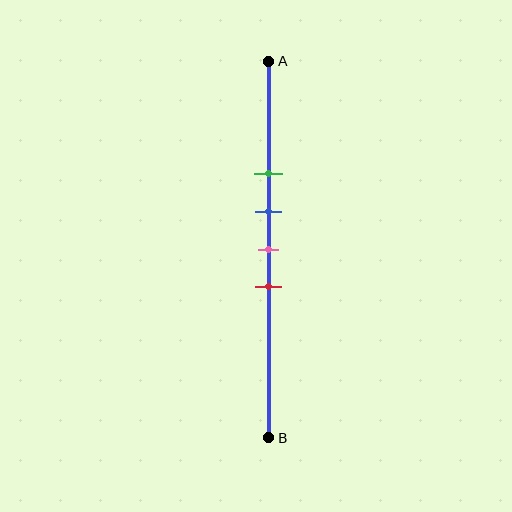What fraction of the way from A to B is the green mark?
The green mark is approximately 30% (0.3) of the way from A to B.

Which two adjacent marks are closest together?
The blue and pink marks are the closest adjacent pair.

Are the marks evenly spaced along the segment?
Yes, the marks are approximately evenly spaced.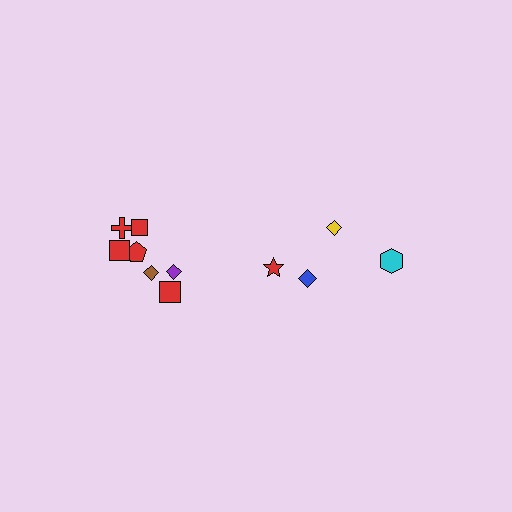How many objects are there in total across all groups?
There are 11 objects.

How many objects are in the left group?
There are 8 objects.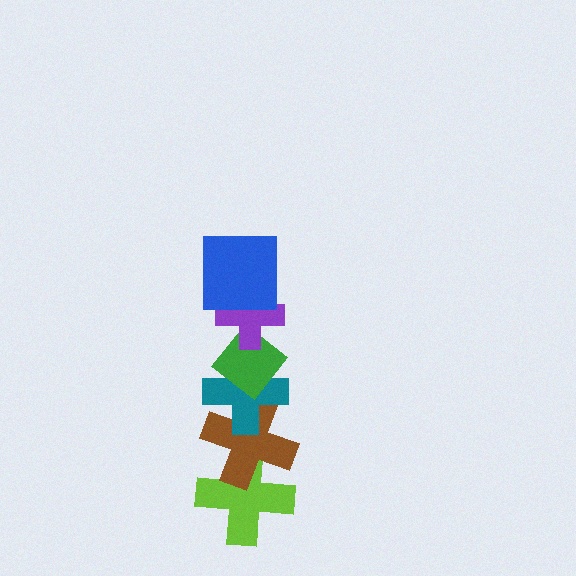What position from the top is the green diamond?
The green diamond is 3rd from the top.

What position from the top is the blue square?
The blue square is 1st from the top.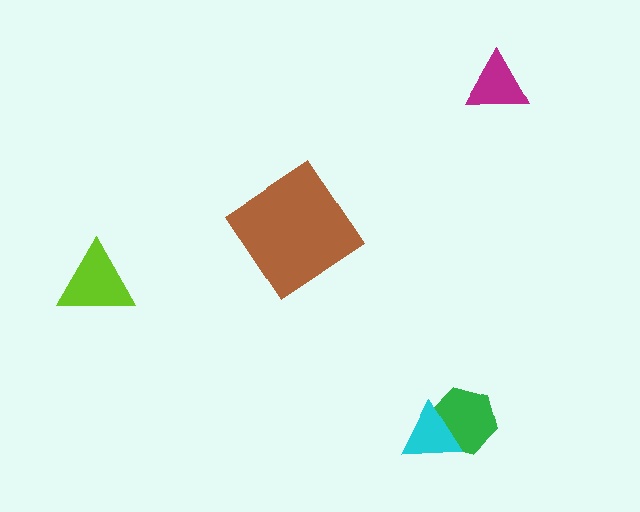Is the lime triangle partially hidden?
No, no other shape covers it.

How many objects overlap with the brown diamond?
0 objects overlap with the brown diamond.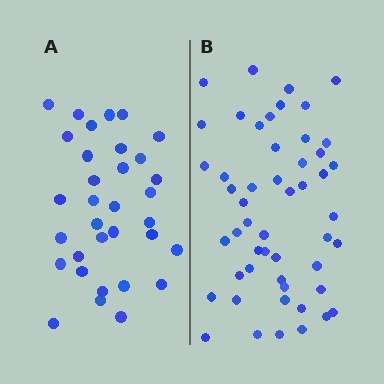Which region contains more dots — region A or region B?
Region B (the right region) has more dots.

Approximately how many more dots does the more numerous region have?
Region B has approximately 20 more dots than region A.